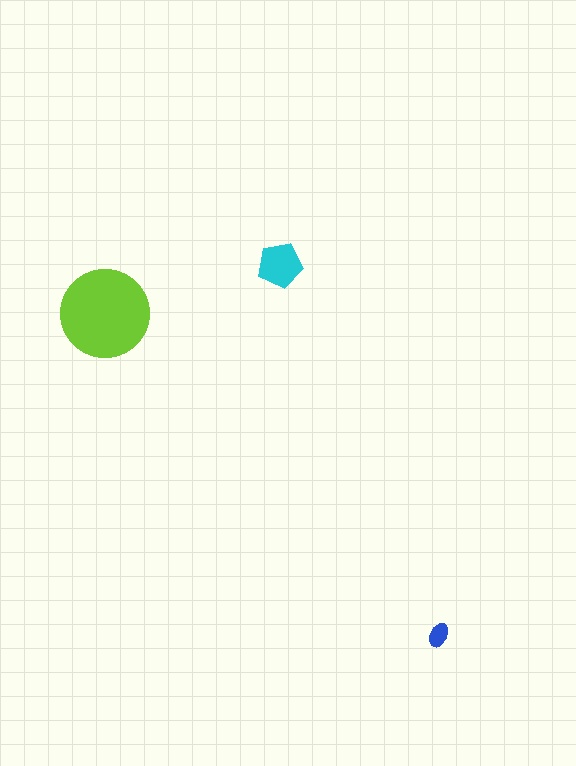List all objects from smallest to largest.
The blue ellipse, the cyan pentagon, the lime circle.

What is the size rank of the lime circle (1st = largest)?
1st.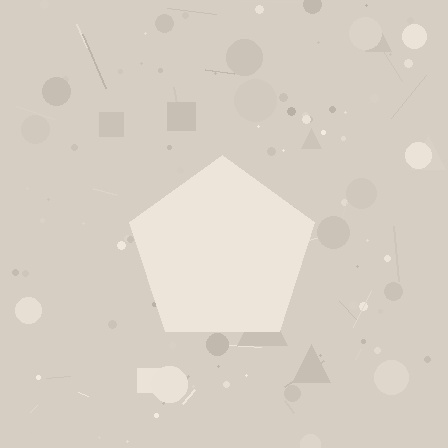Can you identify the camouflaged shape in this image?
The camouflaged shape is a pentagon.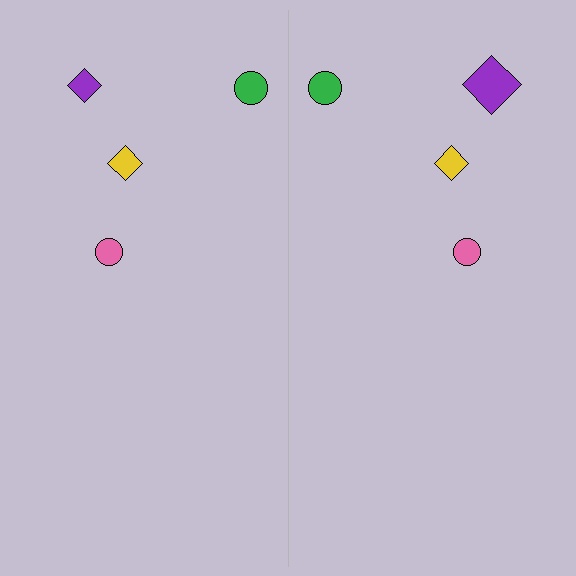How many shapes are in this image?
There are 8 shapes in this image.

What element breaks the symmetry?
The purple diamond on the right side has a different size than its mirror counterpart.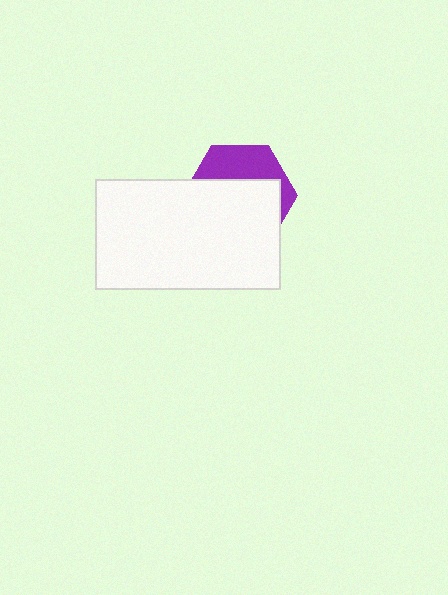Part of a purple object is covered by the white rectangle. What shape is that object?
It is a hexagon.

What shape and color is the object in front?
The object in front is a white rectangle.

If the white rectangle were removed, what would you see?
You would see the complete purple hexagon.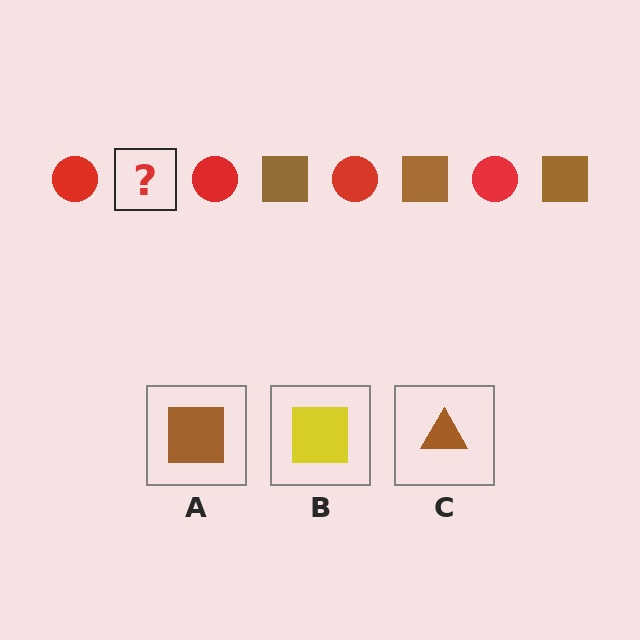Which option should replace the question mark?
Option A.